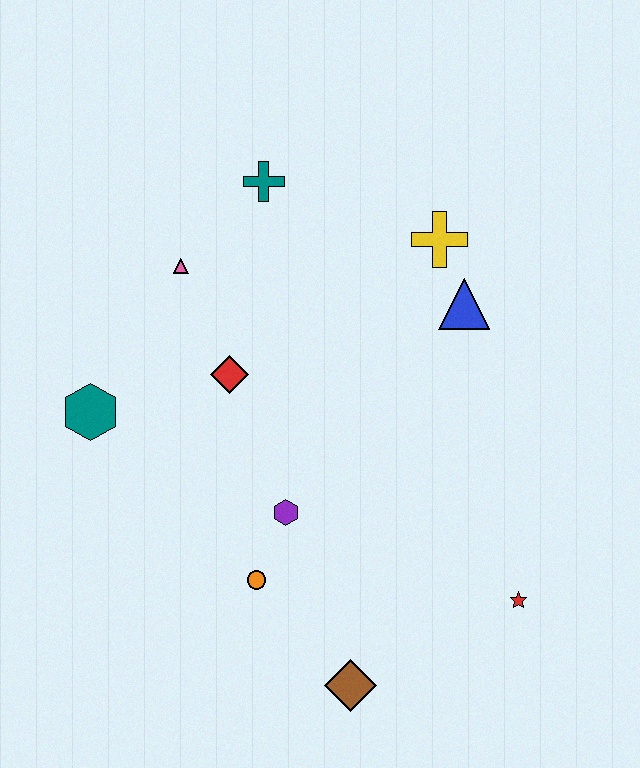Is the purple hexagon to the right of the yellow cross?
No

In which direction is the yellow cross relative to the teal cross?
The yellow cross is to the right of the teal cross.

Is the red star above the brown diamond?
Yes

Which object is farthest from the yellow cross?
The brown diamond is farthest from the yellow cross.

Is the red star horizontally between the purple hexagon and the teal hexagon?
No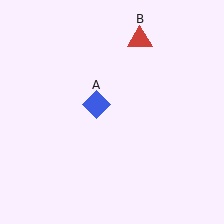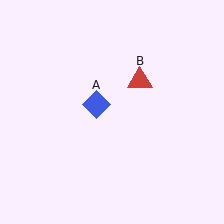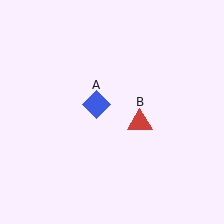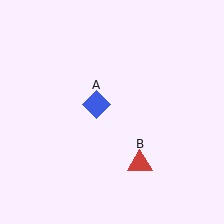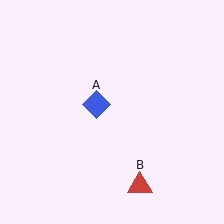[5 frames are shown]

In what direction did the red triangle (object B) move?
The red triangle (object B) moved down.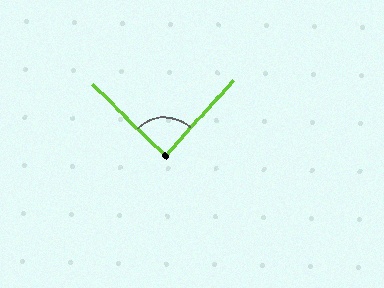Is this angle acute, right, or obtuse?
It is approximately a right angle.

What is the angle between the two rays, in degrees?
Approximately 88 degrees.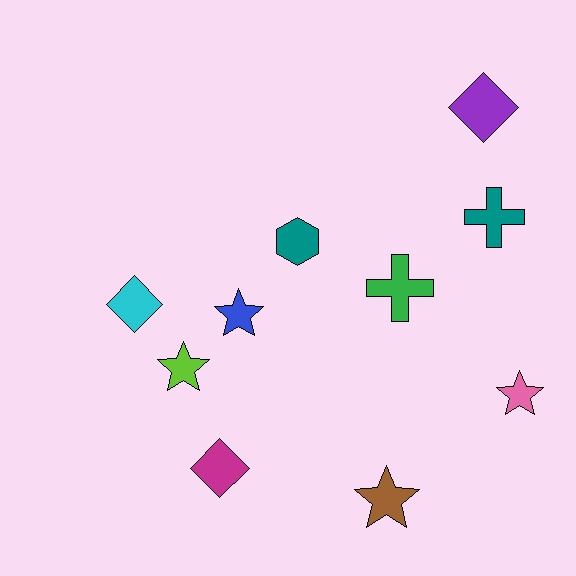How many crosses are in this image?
There are 2 crosses.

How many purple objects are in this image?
There is 1 purple object.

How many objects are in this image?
There are 10 objects.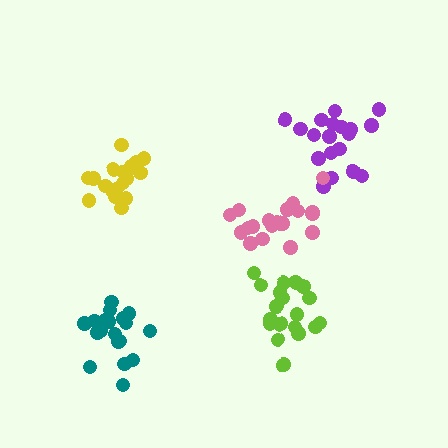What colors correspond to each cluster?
The clusters are colored: purple, pink, lime, teal, yellow.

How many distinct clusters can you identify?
There are 5 distinct clusters.